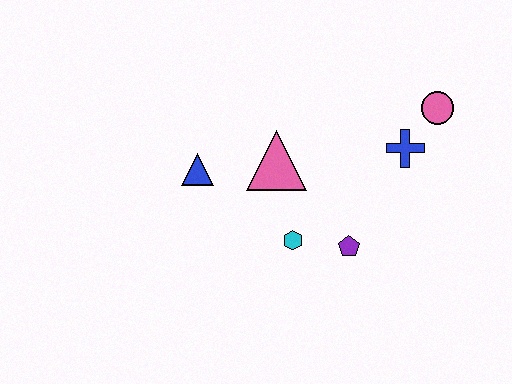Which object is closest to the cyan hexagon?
The purple pentagon is closest to the cyan hexagon.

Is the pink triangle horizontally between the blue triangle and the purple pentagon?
Yes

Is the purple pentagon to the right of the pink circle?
No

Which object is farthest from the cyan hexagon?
The pink circle is farthest from the cyan hexagon.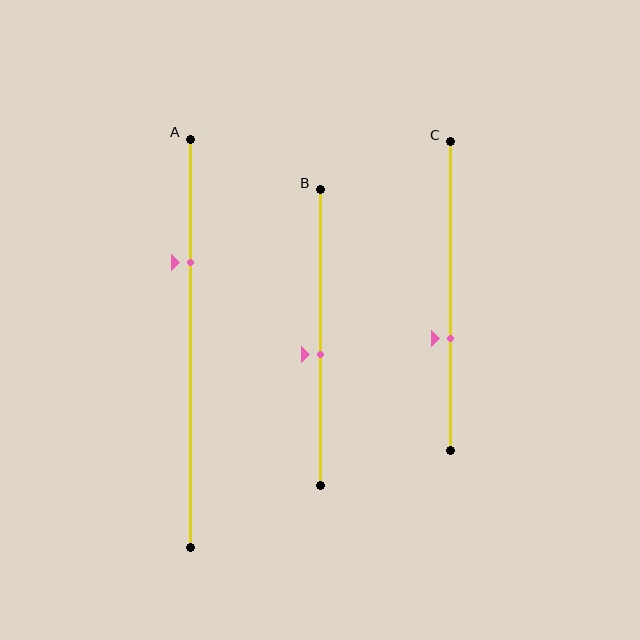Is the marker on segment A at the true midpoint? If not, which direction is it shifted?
No, the marker on segment A is shifted upward by about 20% of the segment length.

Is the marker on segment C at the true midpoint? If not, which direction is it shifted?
No, the marker on segment C is shifted downward by about 14% of the segment length.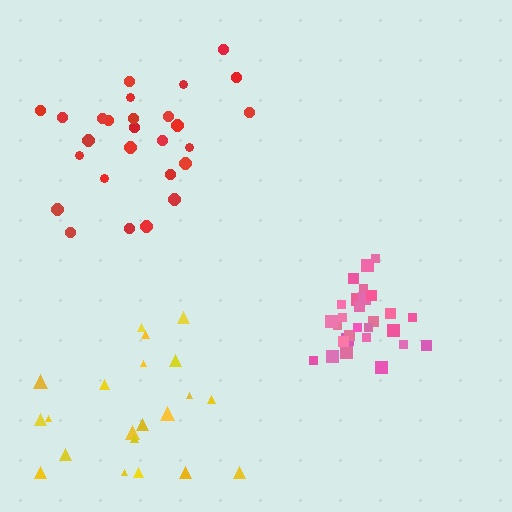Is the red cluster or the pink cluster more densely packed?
Pink.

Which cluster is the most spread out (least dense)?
Yellow.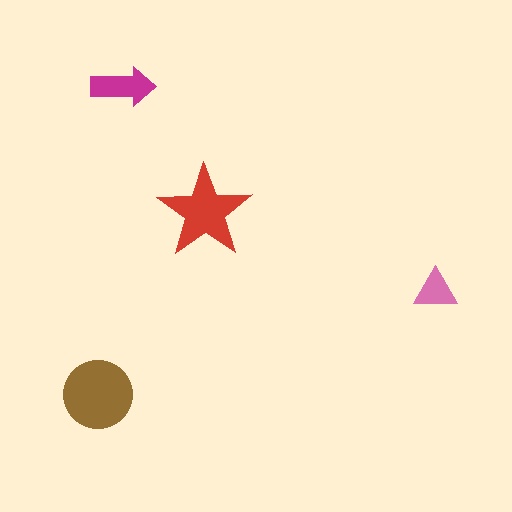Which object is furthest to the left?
The brown circle is leftmost.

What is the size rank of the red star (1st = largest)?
2nd.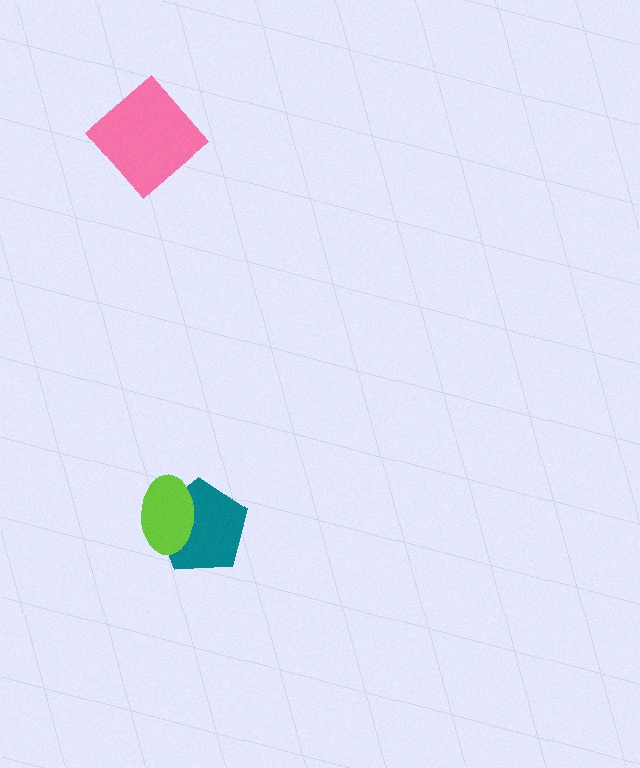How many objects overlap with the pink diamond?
0 objects overlap with the pink diamond.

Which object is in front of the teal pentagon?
The lime ellipse is in front of the teal pentagon.